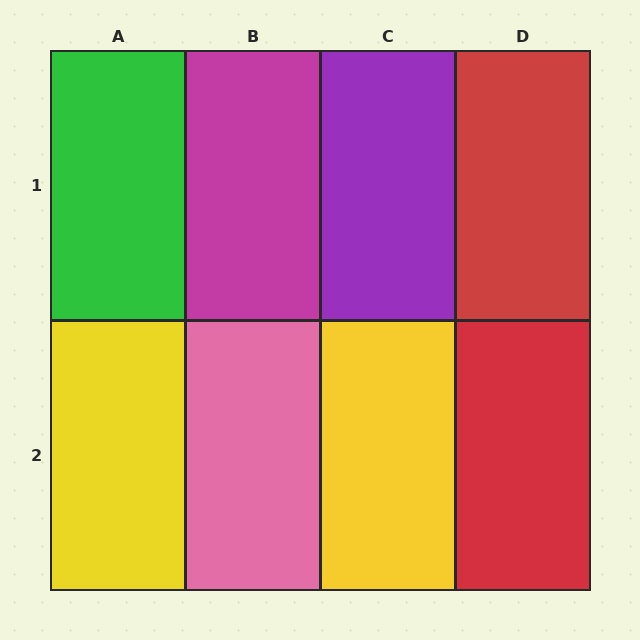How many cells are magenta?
1 cell is magenta.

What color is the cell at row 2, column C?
Yellow.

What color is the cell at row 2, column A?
Yellow.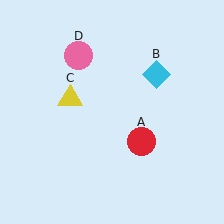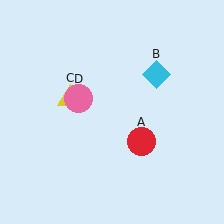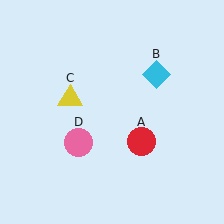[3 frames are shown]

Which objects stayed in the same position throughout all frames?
Red circle (object A) and cyan diamond (object B) and yellow triangle (object C) remained stationary.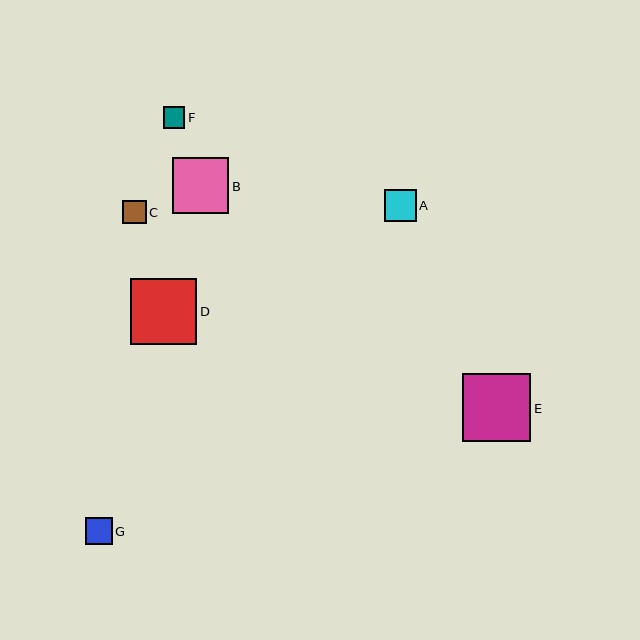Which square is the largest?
Square E is the largest with a size of approximately 68 pixels.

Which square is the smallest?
Square F is the smallest with a size of approximately 22 pixels.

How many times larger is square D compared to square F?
Square D is approximately 3.0 times the size of square F.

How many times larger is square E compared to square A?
Square E is approximately 2.1 times the size of square A.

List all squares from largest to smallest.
From largest to smallest: E, D, B, A, G, C, F.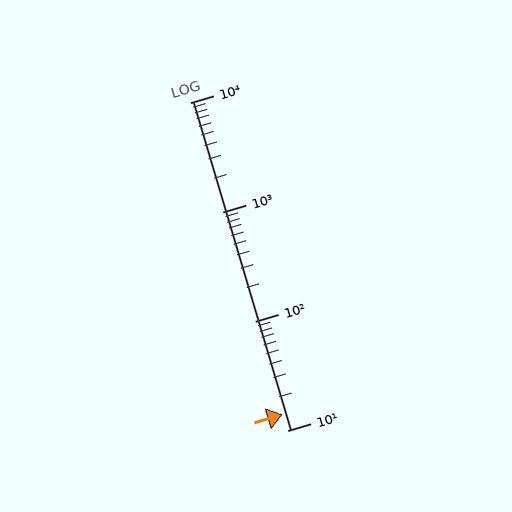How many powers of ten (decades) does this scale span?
The scale spans 3 decades, from 10 to 10000.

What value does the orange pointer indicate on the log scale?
The pointer indicates approximately 14.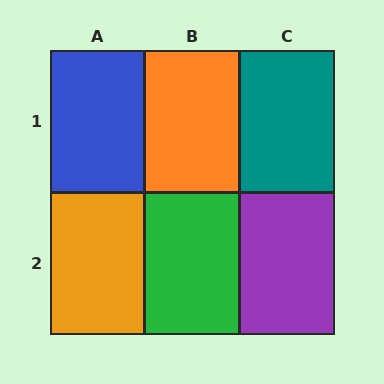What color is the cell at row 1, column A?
Blue.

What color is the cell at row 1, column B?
Orange.